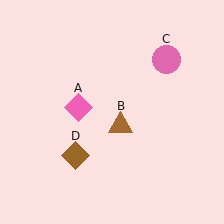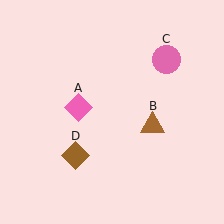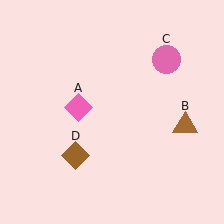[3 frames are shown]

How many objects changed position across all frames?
1 object changed position: brown triangle (object B).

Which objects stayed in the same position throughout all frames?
Pink diamond (object A) and pink circle (object C) and brown diamond (object D) remained stationary.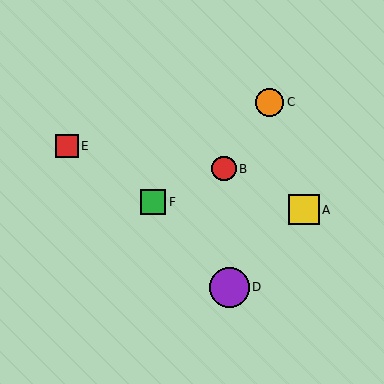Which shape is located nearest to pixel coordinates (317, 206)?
The yellow square (labeled A) at (304, 210) is nearest to that location.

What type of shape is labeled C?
Shape C is an orange circle.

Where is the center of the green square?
The center of the green square is at (153, 202).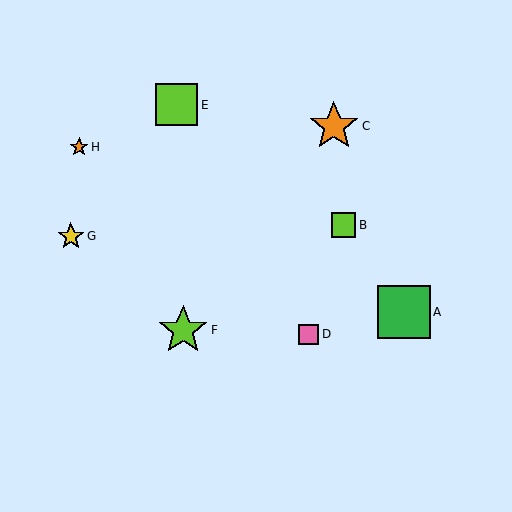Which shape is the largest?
The green square (labeled A) is the largest.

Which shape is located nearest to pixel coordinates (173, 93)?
The lime square (labeled E) at (177, 105) is nearest to that location.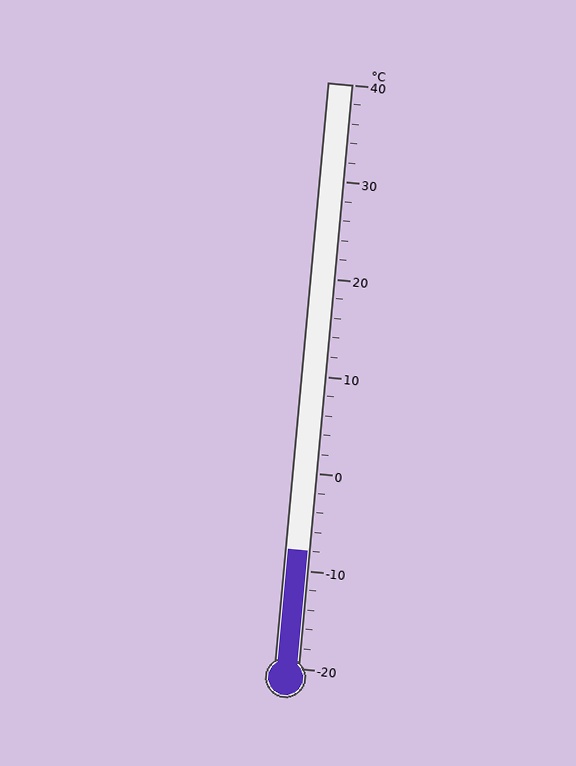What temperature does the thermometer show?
The thermometer shows approximately -8°C.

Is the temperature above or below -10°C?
The temperature is above -10°C.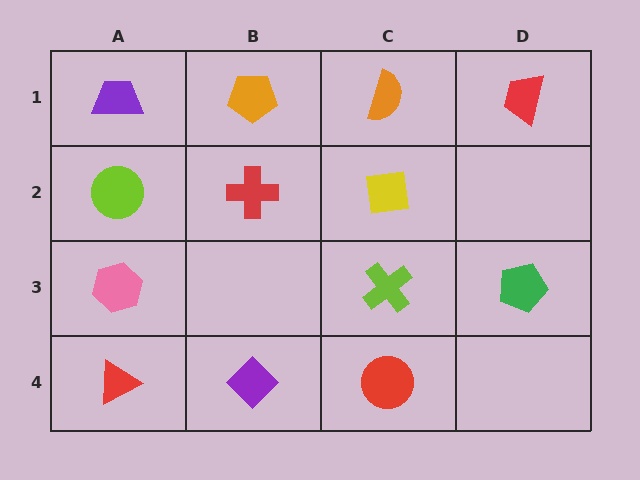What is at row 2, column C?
A yellow square.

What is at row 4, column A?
A red triangle.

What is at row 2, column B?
A red cross.